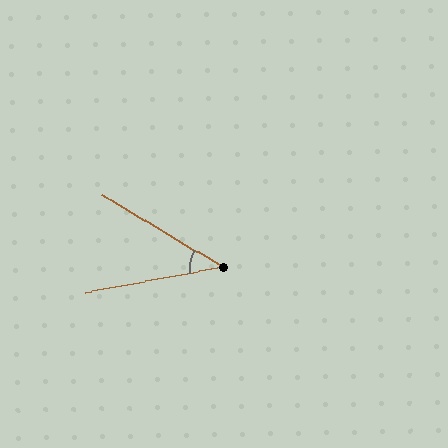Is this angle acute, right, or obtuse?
It is acute.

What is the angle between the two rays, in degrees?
Approximately 41 degrees.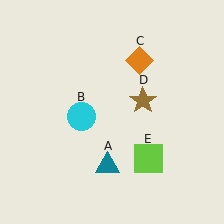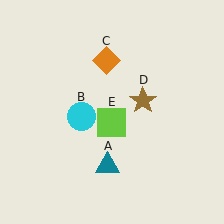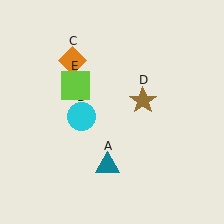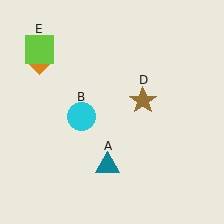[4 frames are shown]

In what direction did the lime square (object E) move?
The lime square (object E) moved up and to the left.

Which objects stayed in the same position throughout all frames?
Teal triangle (object A) and cyan circle (object B) and brown star (object D) remained stationary.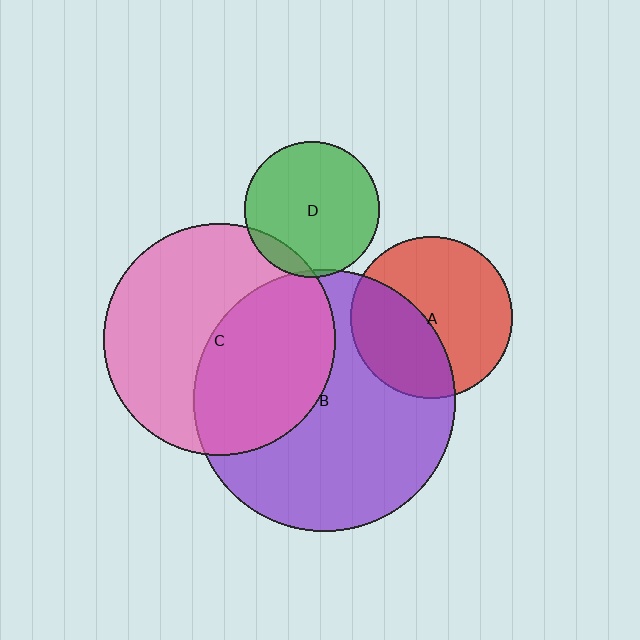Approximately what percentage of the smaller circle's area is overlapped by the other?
Approximately 45%.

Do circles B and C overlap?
Yes.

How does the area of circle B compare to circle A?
Approximately 2.6 times.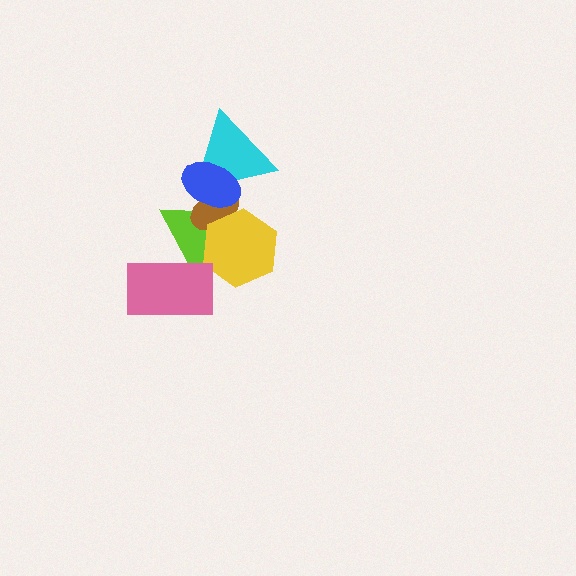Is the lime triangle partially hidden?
Yes, it is partially covered by another shape.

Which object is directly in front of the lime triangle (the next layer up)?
The brown ellipse is directly in front of the lime triangle.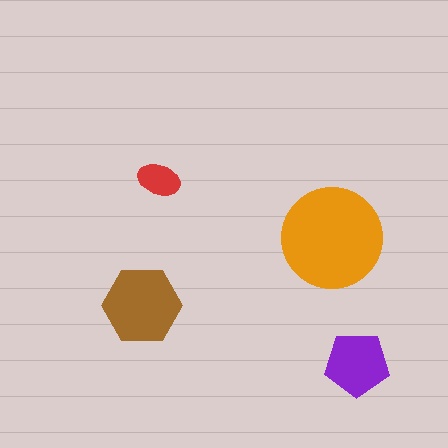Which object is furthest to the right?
The purple pentagon is rightmost.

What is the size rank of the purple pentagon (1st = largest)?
3rd.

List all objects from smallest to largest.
The red ellipse, the purple pentagon, the brown hexagon, the orange circle.